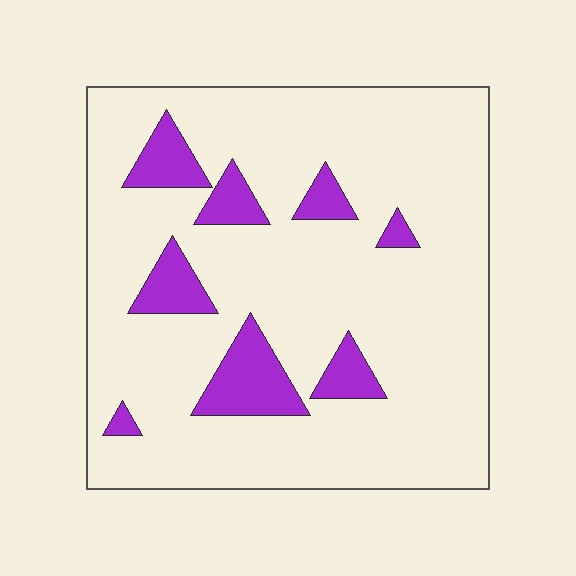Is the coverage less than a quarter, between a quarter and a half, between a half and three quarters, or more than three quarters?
Less than a quarter.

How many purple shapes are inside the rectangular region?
8.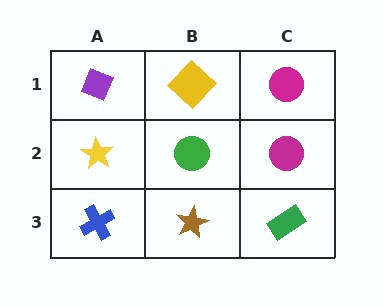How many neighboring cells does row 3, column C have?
2.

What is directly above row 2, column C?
A magenta circle.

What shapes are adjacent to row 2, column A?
A purple diamond (row 1, column A), a blue cross (row 3, column A), a green circle (row 2, column B).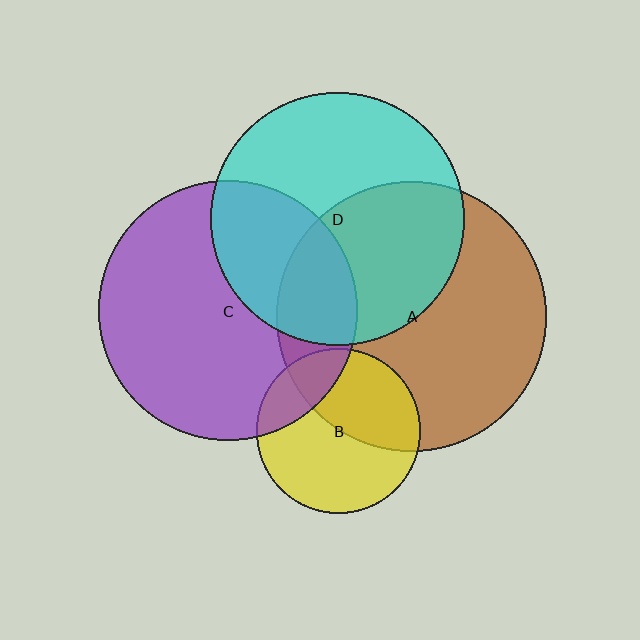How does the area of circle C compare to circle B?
Approximately 2.5 times.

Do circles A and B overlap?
Yes.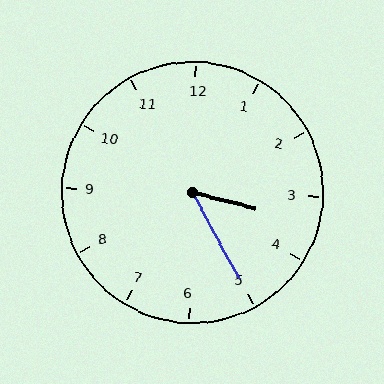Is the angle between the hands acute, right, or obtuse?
It is acute.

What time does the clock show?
3:25.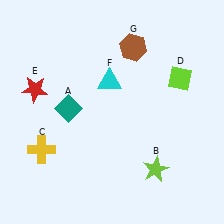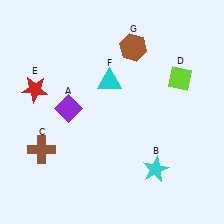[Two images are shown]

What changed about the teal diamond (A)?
In Image 1, A is teal. In Image 2, it changed to purple.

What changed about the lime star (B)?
In Image 1, B is lime. In Image 2, it changed to cyan.